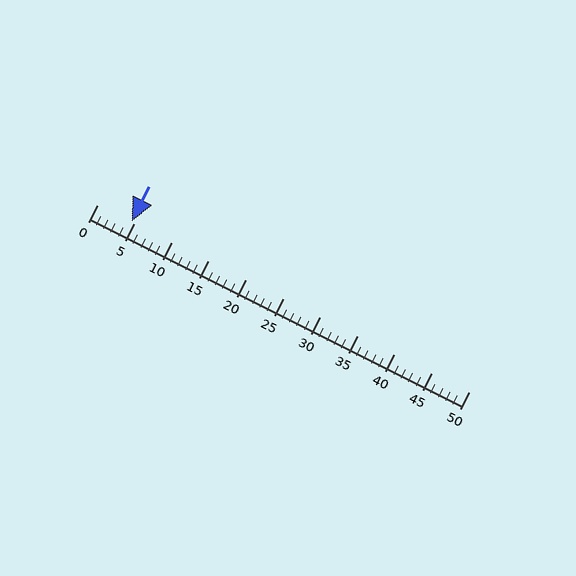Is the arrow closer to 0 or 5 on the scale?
The arrow is closer to 5.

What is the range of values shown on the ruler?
The ruler shows values from 0 to 50.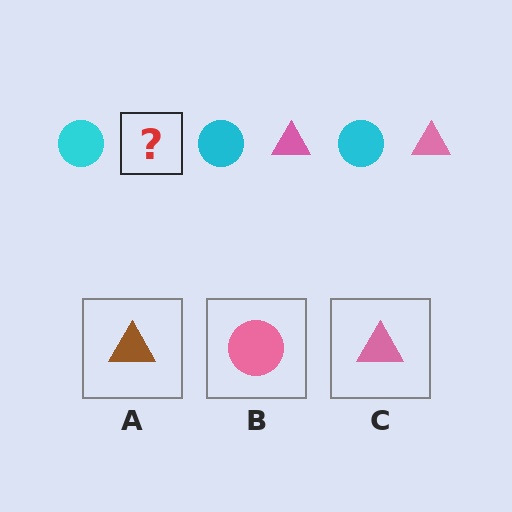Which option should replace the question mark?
Option C.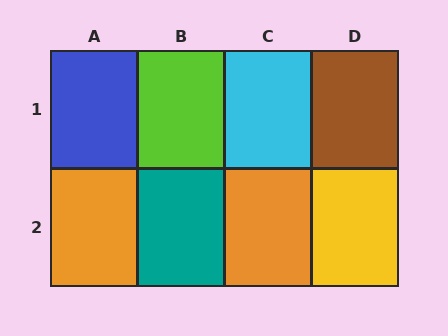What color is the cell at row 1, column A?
Blue.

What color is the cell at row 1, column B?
Lime.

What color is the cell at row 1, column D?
Brown.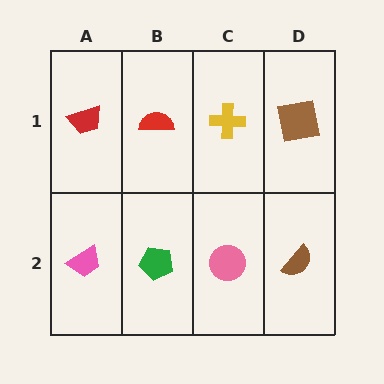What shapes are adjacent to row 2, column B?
A red semicircle (row 1, column B), a pink trapezoid (row 2, column A), a pink circle (row 2, column C).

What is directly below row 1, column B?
A green pentagon.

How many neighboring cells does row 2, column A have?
2.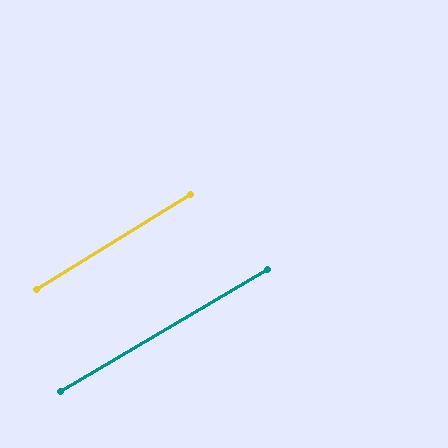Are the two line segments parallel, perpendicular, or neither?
Parallel — their directions differ by only 1.2°.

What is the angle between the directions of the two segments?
Approximately 1 degree.